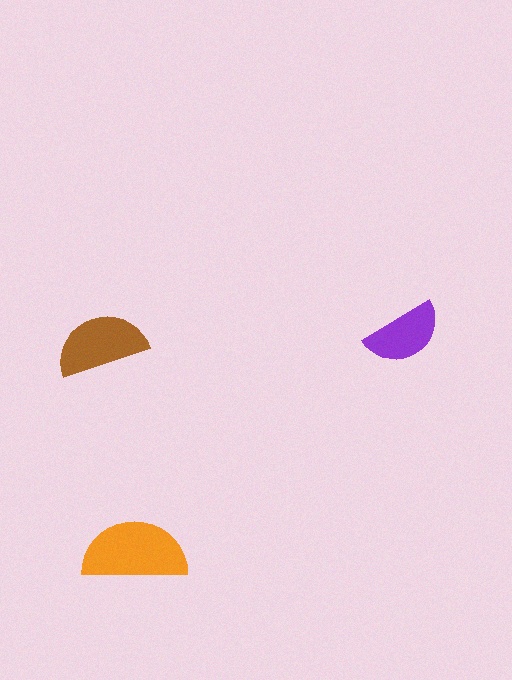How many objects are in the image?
There are 3 objects in the image.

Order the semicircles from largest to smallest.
the orange one, the brown one, the purple one.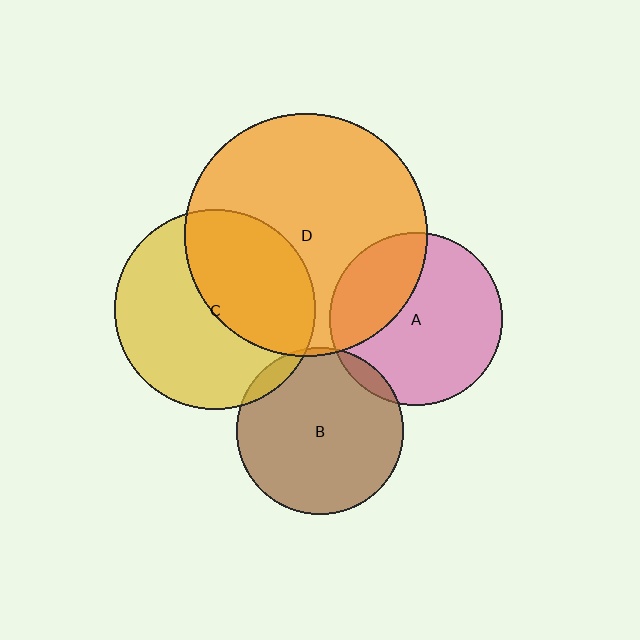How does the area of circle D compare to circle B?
Approximately 2.1 times.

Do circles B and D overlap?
Yes.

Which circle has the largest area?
Circle D (orange).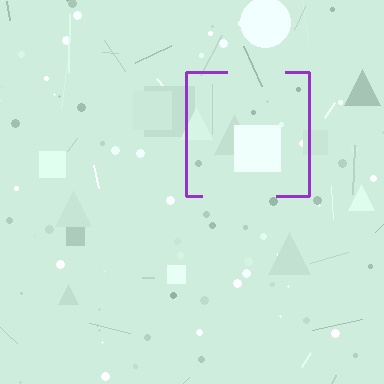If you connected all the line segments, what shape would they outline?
They would outline a square.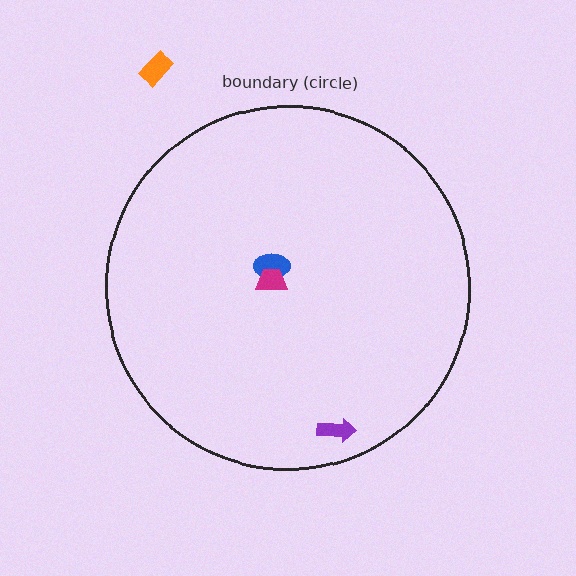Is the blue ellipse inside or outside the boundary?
Inside.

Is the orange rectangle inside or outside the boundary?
Outside.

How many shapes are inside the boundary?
3 inside, 1 outside.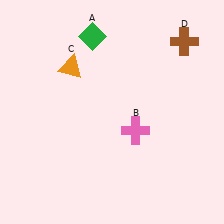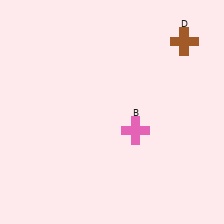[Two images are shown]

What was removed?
The orange triangle (C), the green diamond (A) were removed in Image 2.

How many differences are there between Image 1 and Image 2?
There are 2 differences between the two images.